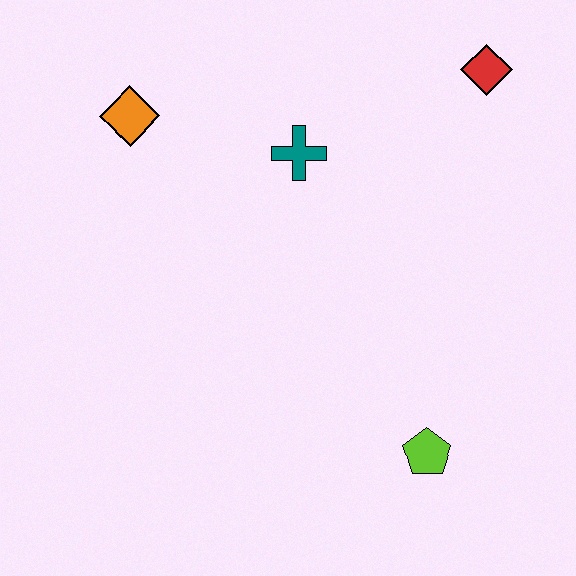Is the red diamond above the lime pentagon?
Yes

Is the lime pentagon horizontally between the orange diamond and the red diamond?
Yes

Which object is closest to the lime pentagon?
The teal cross is closest to the lime pentagon.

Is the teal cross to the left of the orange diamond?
No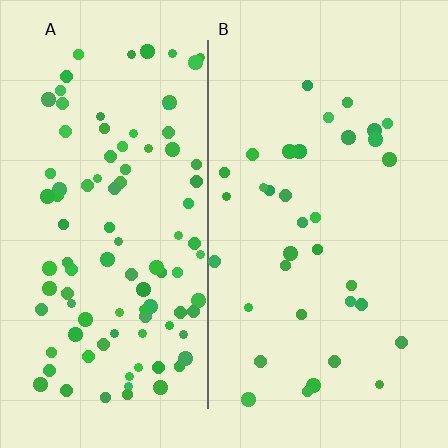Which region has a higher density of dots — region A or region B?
A (the left).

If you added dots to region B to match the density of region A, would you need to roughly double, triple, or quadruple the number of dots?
Approximately triple.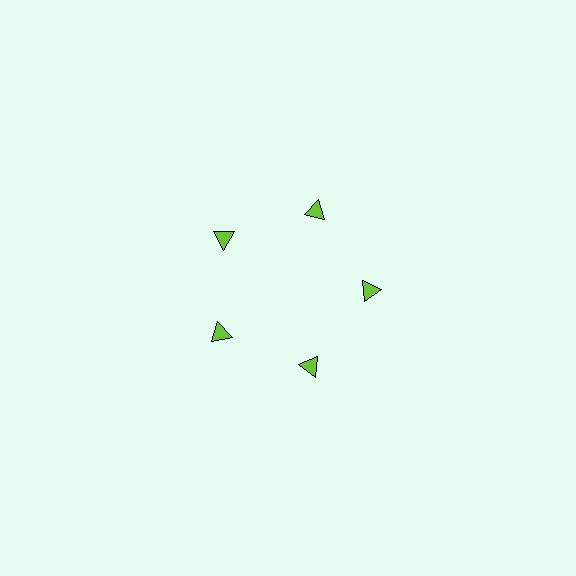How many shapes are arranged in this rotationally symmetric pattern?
There are 5 shapes, arranged in 5 groups of 1.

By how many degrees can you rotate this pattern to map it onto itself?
The pattern maps onto itself every 72 degrees of rotation.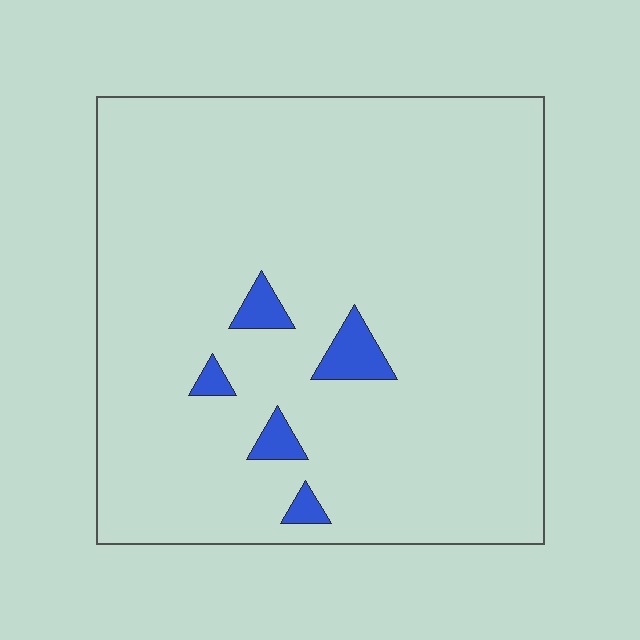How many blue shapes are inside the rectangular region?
5.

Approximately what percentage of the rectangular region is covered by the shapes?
Approximately 5%.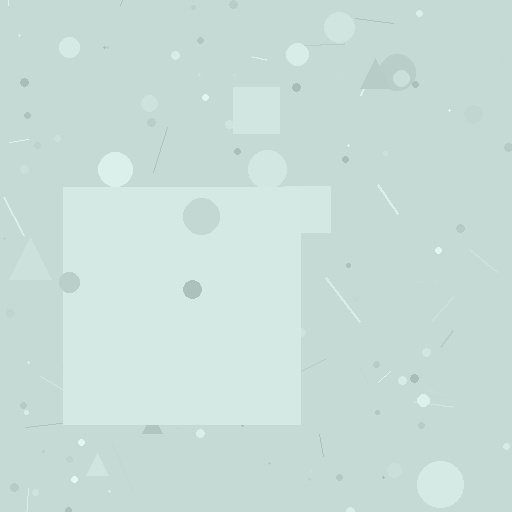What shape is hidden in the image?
A square is hidden in the image.